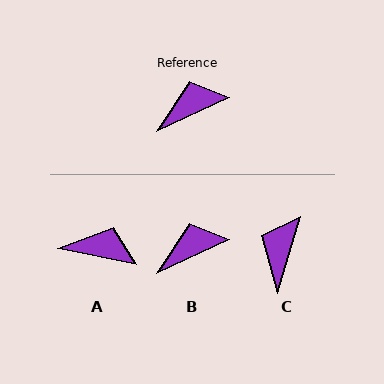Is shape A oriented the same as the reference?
No, it is off by about 37 degrees.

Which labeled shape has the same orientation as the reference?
B.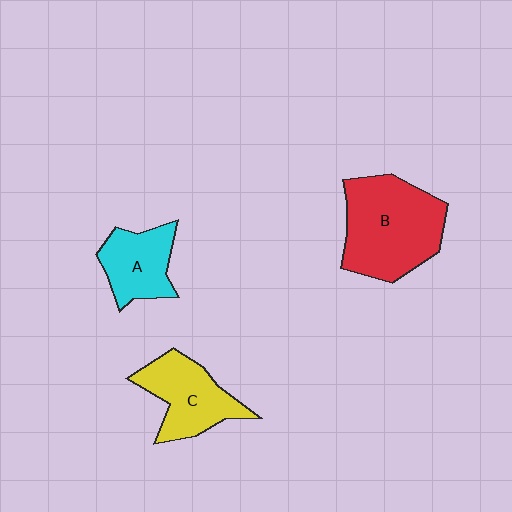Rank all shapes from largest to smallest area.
From largest to smallest: B (red), C (yellow), A (cyan).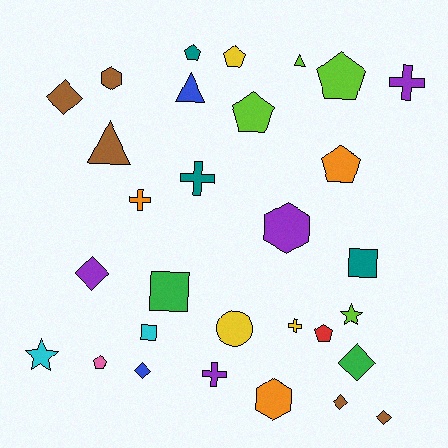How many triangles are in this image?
There are 3 triangles.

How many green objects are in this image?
There are 2 green objects.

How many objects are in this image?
There are 30 objects.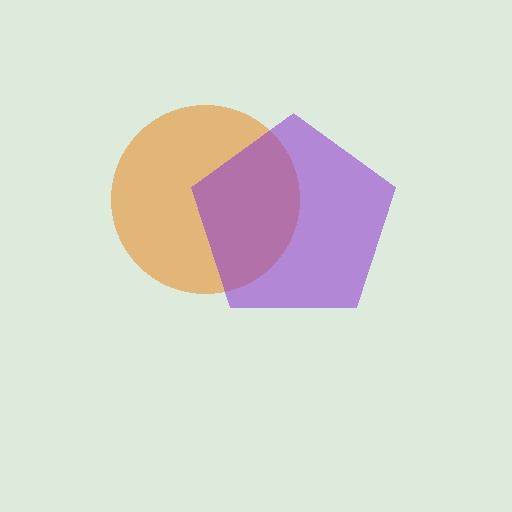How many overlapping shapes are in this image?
There are 2 overlapping shapes in the image.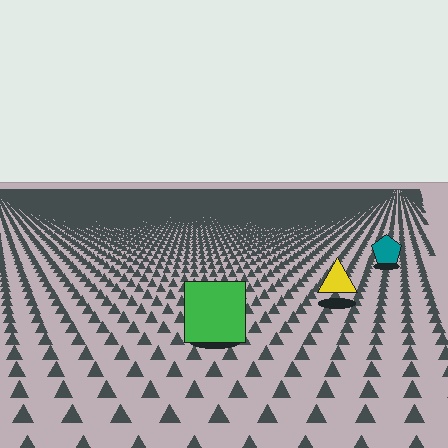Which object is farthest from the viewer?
The teal pentagon is farthest from the viewer. It appears smaller and the ground texture around it is denser.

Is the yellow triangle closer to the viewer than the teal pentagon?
Yes. The yellow triangle is closer — you can tell from the texture gradient: the ground texture is coarser near it.